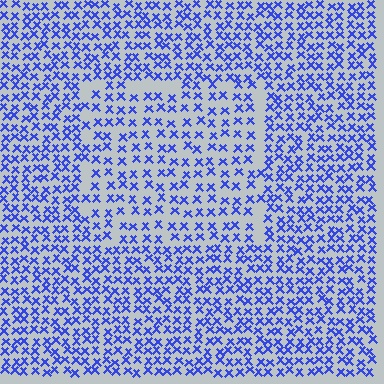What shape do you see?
I see a rectangle.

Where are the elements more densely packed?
The elements are more densely packed outside the rectangle boundary.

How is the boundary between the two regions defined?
The boundary is defined by a change in element density (approximately 1.6x ratio). All elements are the same color, size, and shape.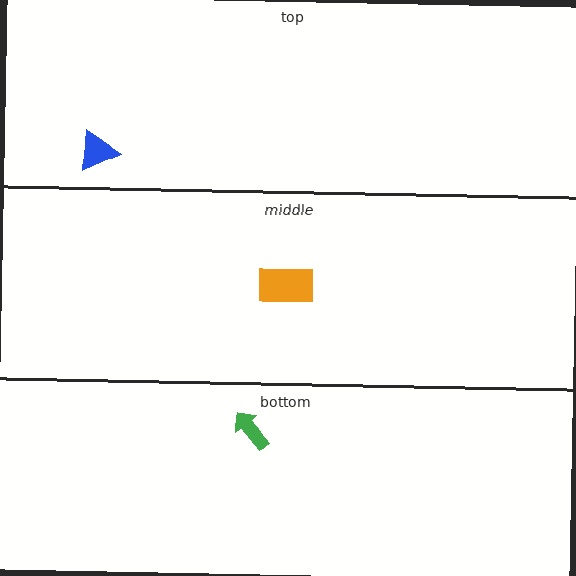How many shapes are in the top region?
1.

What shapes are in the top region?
The blue triangle.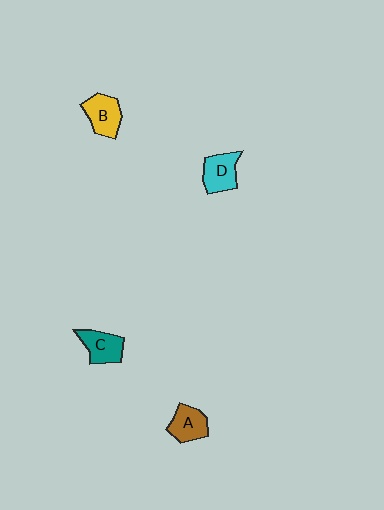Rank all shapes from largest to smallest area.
From largest to smallest: B (yellow), D (cyan), C (teal), A (brown).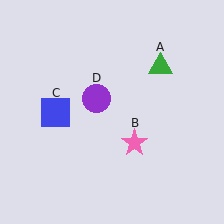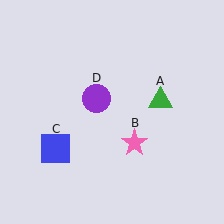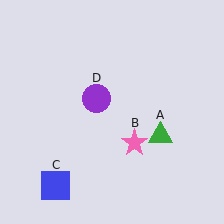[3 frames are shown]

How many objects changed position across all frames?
2 objects changed position: green triangle (object A), blue square (object C).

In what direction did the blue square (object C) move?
The blue square (object C) moved down.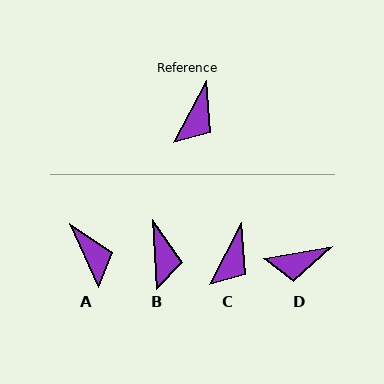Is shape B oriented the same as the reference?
No, it is off by about 31 degrees.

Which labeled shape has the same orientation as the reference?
C.